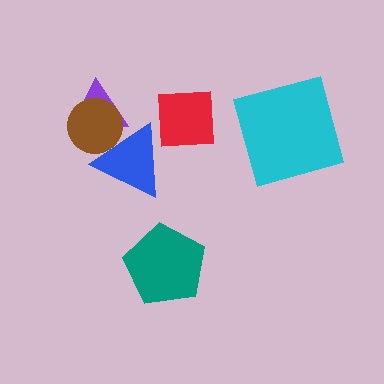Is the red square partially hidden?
Yes, it is partially covered by another shape.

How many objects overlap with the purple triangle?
2 objects overlap with the purple triangle.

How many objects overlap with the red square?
1 object overlaps with the red square.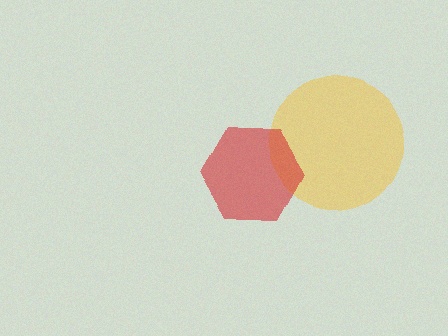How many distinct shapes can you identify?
There are 2 distinct shapes: a yellow circle, a red hexagon.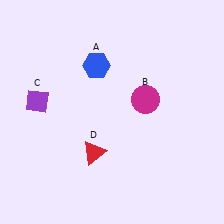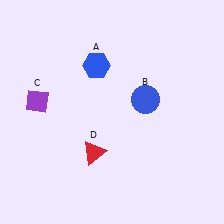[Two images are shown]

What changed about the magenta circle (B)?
In Image 1, B is magenta. In Image 2, it changed to blue.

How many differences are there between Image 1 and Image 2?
There is 1 difference between the two images.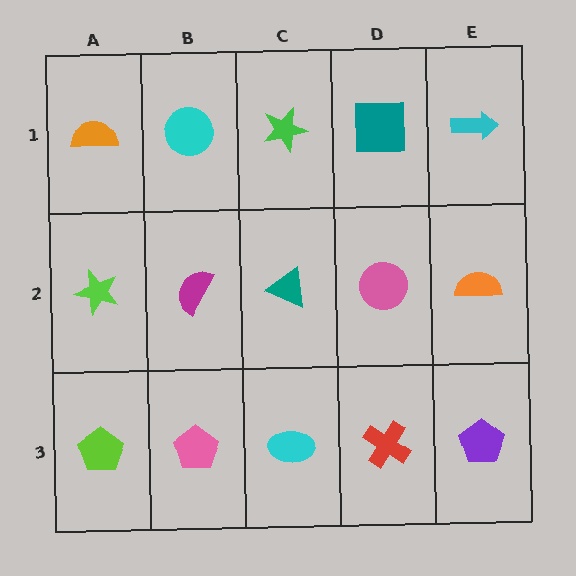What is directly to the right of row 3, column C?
A red cross.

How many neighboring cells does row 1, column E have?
2.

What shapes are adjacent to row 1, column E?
An orange semicircle (row 2, column E), a teal square (row 1, column D).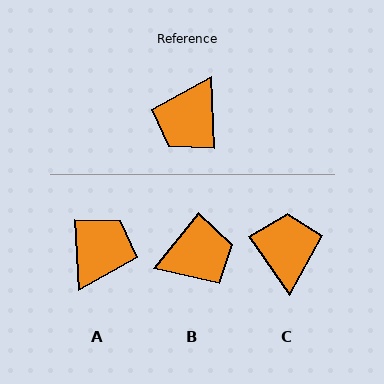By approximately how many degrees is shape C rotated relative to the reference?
Approximately 147 degrees clockwise.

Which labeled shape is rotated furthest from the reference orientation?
A, about 179 degrees away.